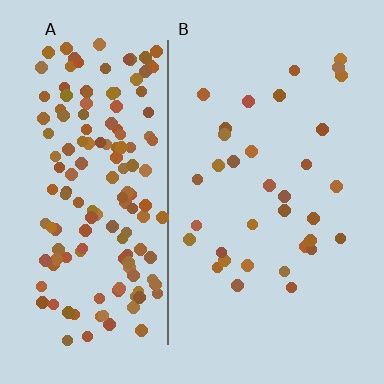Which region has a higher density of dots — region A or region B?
A (the left).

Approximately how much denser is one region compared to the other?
Approximately 4.6× — region A over region B.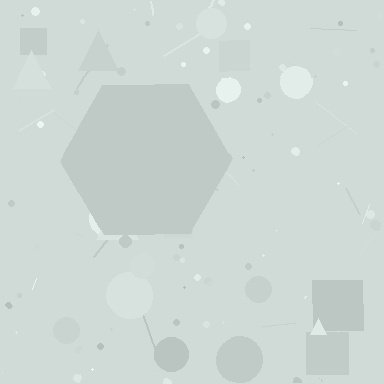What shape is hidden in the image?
A hexagon is hidden in the image.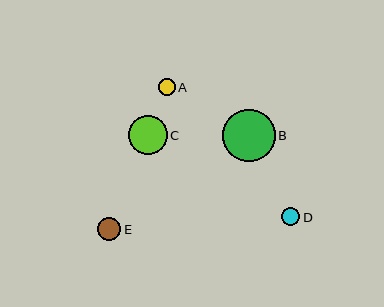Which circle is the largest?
Circle B is the largest with a size of approximately 53 pixels.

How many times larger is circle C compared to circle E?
Circle C is approximately 1.6 times the size of circle E.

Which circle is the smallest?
Circle A is the smallest with a size of approximately 16 pixels.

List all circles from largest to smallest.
From largest to smallest: B, C, E, D, A.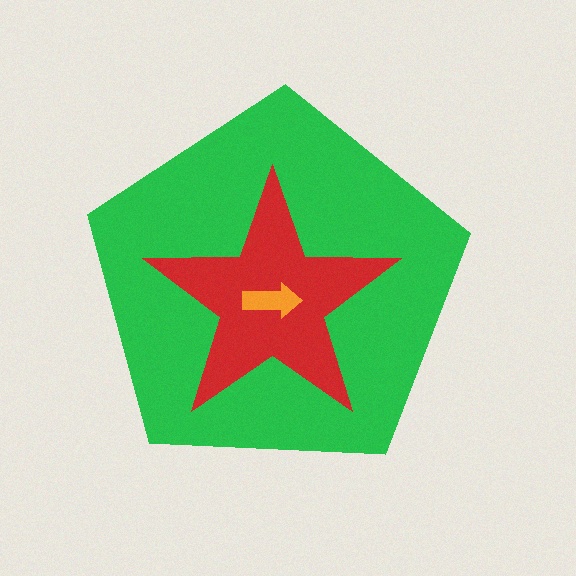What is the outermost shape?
The green pentagon.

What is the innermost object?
The orange arrow.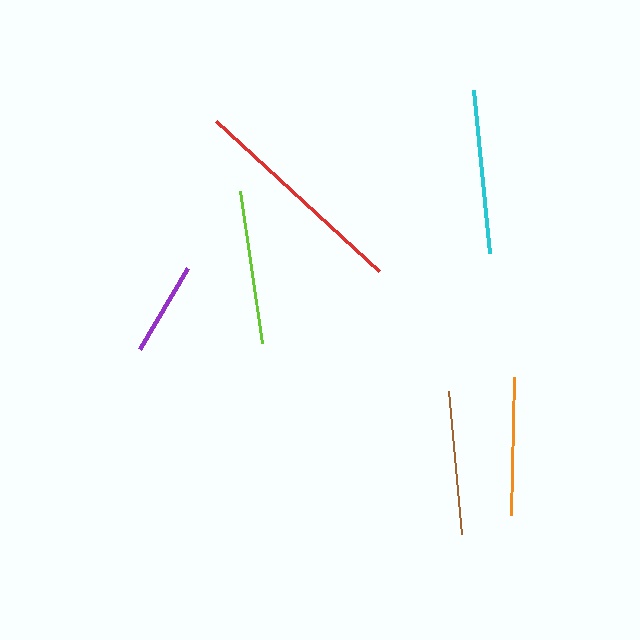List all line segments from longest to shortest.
From longest to shortest: red, cyan, lime, brown, orange, purple.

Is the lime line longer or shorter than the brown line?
The lime line is longer than the brown line.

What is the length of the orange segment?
The orange segment is approximately 138 pixels long.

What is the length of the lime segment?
The lime segment is approximately 153 pixels long.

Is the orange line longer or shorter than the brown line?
The brown line is longer than the orange line.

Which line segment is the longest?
The red line is the longest at approximately 222 pixels.